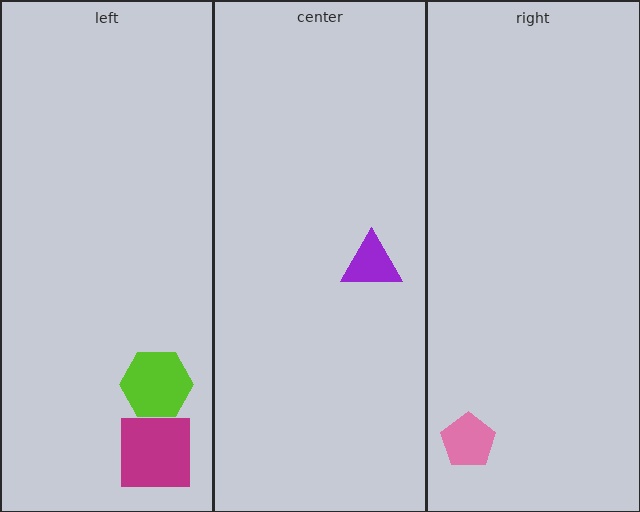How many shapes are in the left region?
2.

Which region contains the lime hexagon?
The left region.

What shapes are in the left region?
The magenta square, the lime hexagon.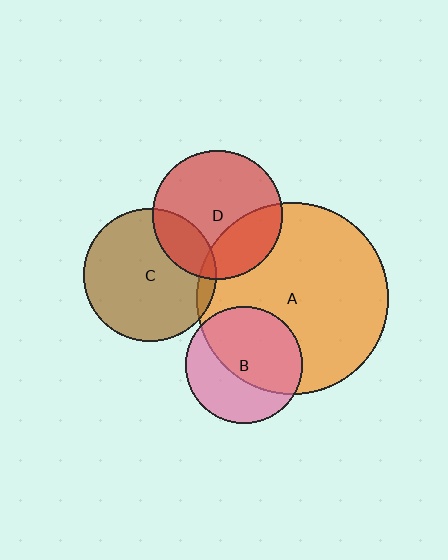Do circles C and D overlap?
Yes.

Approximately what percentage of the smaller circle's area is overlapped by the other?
Approximately 20%.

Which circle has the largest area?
Circle A (orange).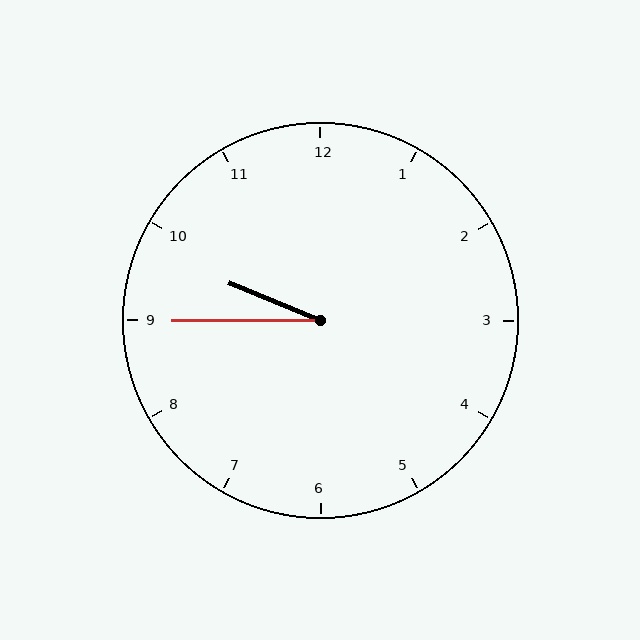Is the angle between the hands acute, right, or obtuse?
It is acute.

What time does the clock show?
9:45.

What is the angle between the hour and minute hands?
Approximately 22 degrees.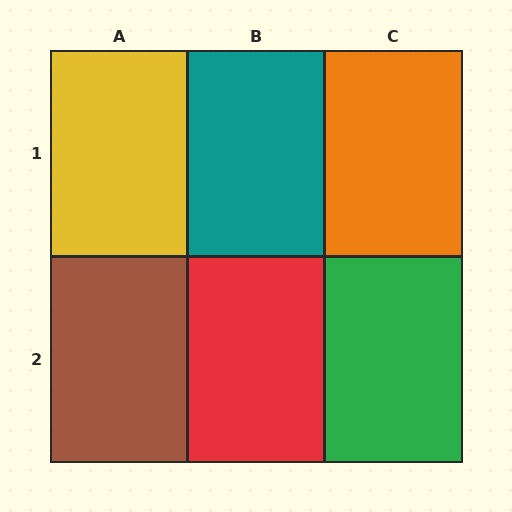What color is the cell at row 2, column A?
Brown.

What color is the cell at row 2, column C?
Green.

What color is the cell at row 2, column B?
Red.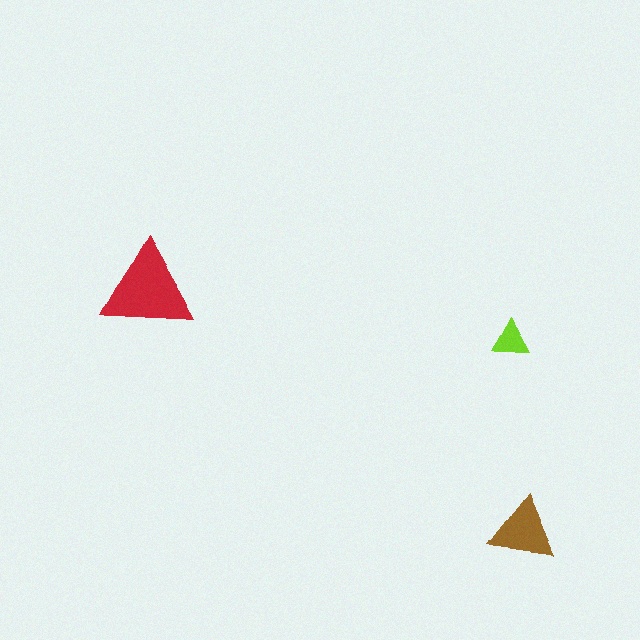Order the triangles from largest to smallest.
the red one, the brown one, the lime one.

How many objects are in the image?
There are 3 objects in the image.